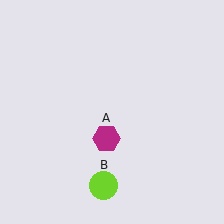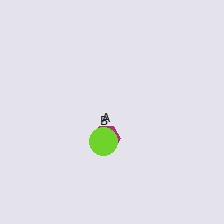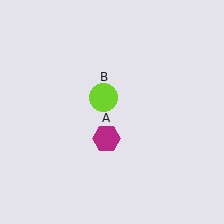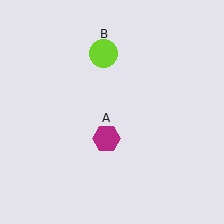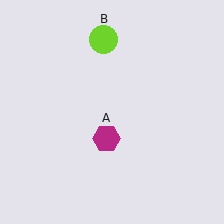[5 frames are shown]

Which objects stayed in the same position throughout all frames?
Magenta hexagon (object A) remained stationary.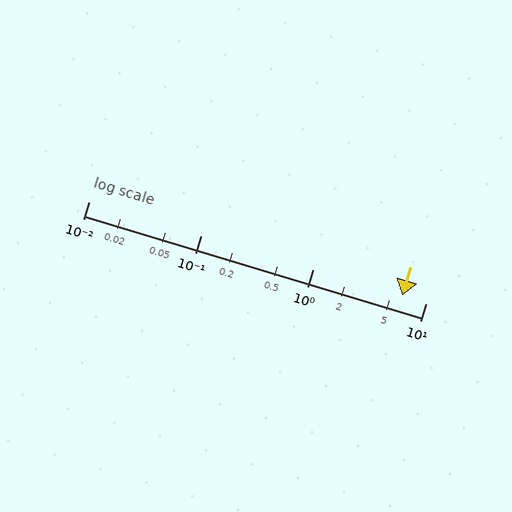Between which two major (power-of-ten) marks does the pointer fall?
The pointer is between 1 and 10.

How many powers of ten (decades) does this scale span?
The scale spans 3 decades, from 0.01 to 10.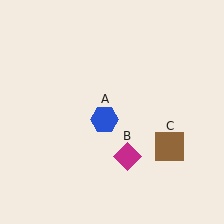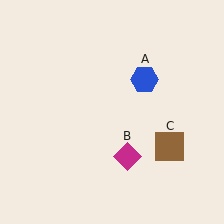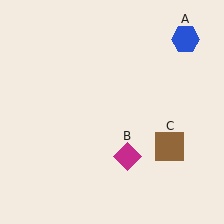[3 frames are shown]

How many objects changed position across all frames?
1 object changed position: blue hexagon (object A).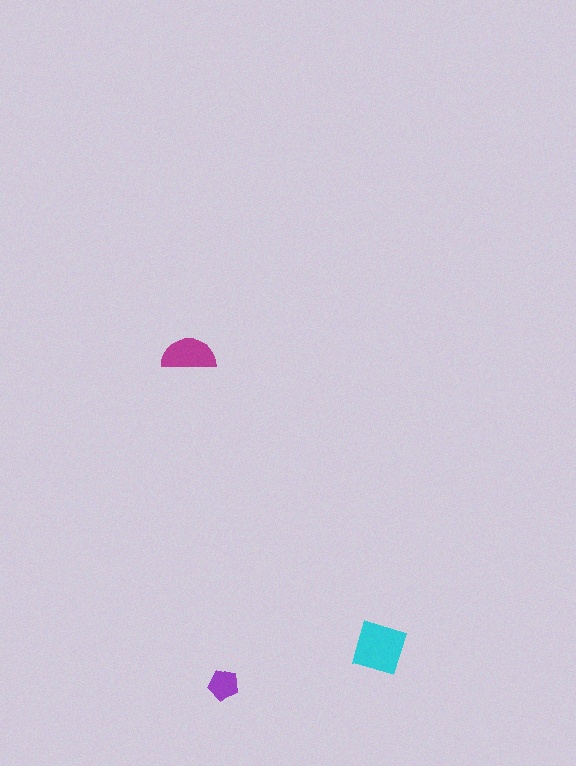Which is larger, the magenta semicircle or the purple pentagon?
The magenta semicircle.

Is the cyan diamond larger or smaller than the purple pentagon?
Larger.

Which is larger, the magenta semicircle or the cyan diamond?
The cyan diamond.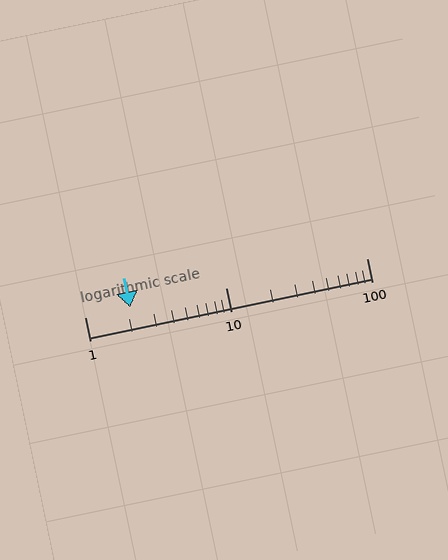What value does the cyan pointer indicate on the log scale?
The pointer indicates approximately 2.1.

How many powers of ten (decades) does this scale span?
The scale spans 2 decades, from 1 to 100.